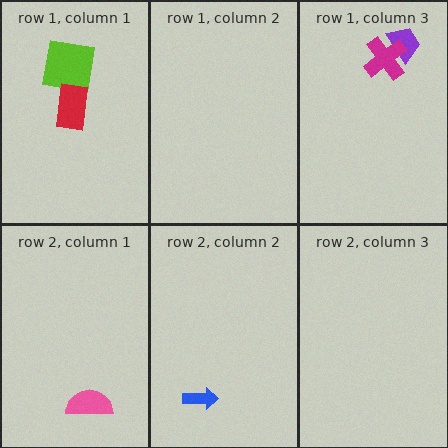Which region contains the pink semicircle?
The row 2, column 1 region.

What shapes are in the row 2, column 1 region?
The pink semicircle.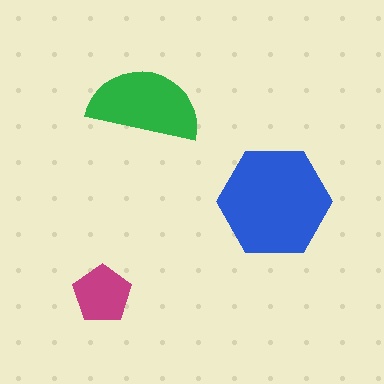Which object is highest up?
The green semicircle is topmost.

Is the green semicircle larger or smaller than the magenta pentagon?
Larger.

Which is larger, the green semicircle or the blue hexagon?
The blue hexagon.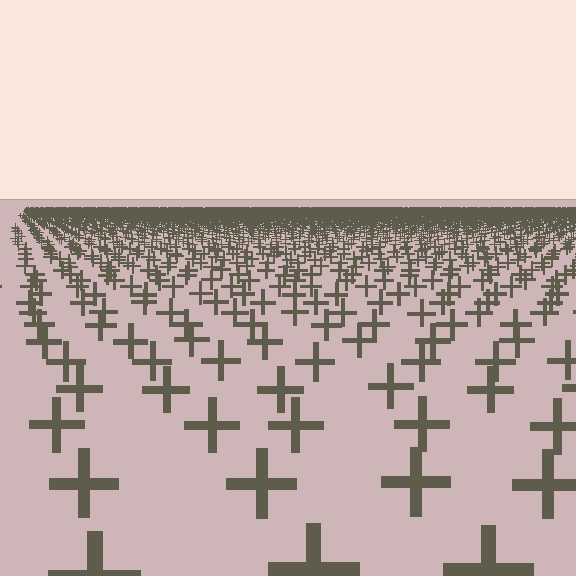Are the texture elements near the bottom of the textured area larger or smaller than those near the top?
Larger. Near the bottom, elements are closer to the viewer and appear at a bigger on-screen size.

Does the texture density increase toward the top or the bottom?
Density increases toward the top.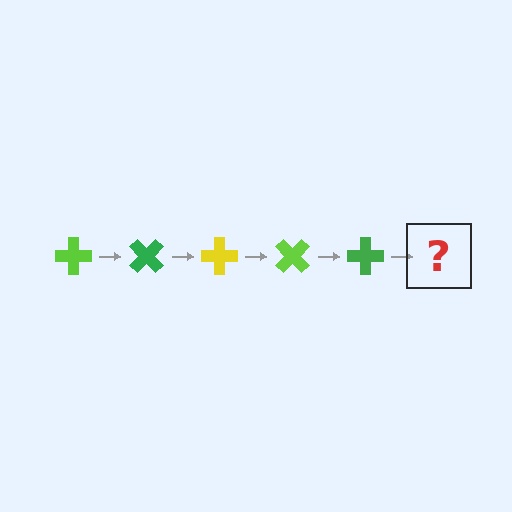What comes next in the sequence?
The next element should be a yellow cross, rotated 225 degrees from the start.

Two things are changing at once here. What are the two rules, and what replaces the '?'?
The two rules are that it rotates 45 degrees each step and the color cycles through lime, green, and yellow. The '?' should be a yellow cross, rotated 225 degrees from the start.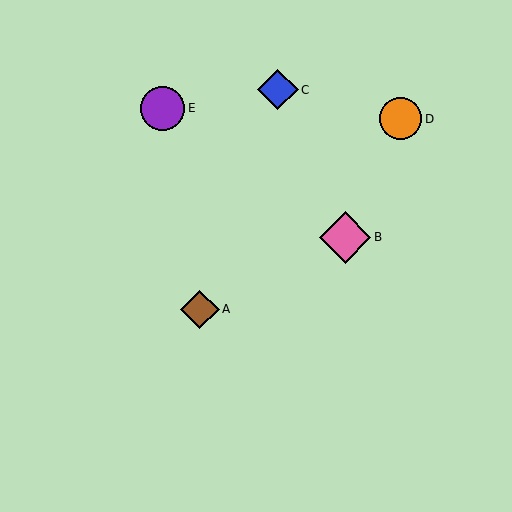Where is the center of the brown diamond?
The center of the brown diamond is at (200, 309).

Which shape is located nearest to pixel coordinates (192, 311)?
The brown diamond (labeled A) at (200, 309) is nearest to that location.